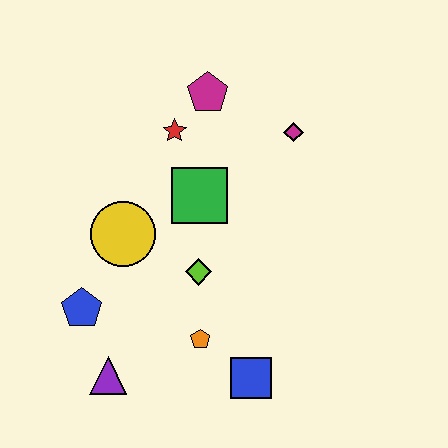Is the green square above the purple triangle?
Yes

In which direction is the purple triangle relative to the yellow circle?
The purple triangle is below the yellow circle.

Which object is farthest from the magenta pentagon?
The purple triangle is farthest from the magenta pentagon.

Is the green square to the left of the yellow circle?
No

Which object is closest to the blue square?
The orange pentagon is closest to the blue square.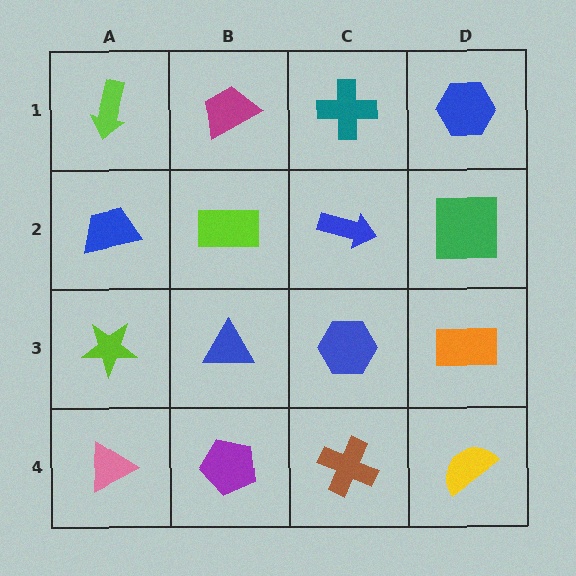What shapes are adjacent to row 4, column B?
A blue triangle (row 3, column B), a pink triangle (row 4, column A), a brown cross (row 4, column C).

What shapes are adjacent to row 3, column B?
A lime rectangle (row 2, column B), a purple pentagon (row 4, column B), a lime star (row 3, column A), a blue hexagon (row 3, column C).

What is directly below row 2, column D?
An orange rectangle.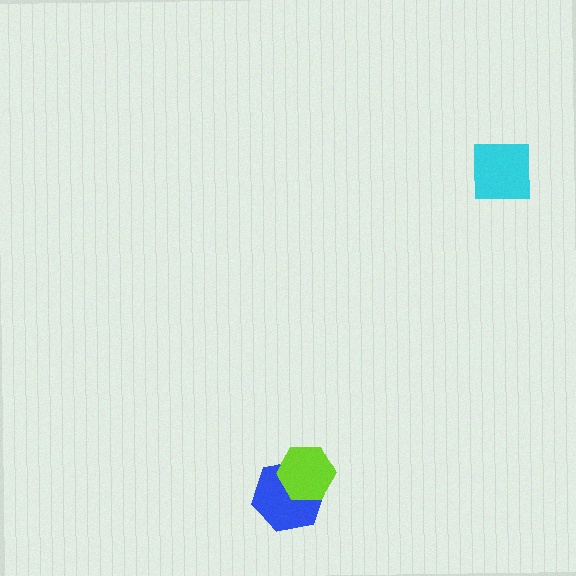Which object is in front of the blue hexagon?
The lime hexagon is in front of the blue hexagon.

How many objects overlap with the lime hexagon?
1 object overlaps with the lime hexagon.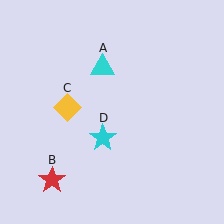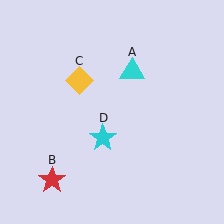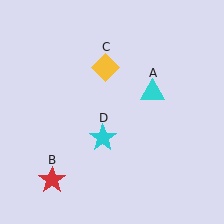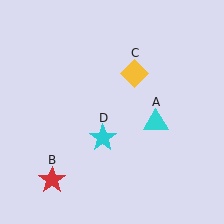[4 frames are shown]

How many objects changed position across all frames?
2 objects changed position: cyan triangle (object A), yellow diamond (object C).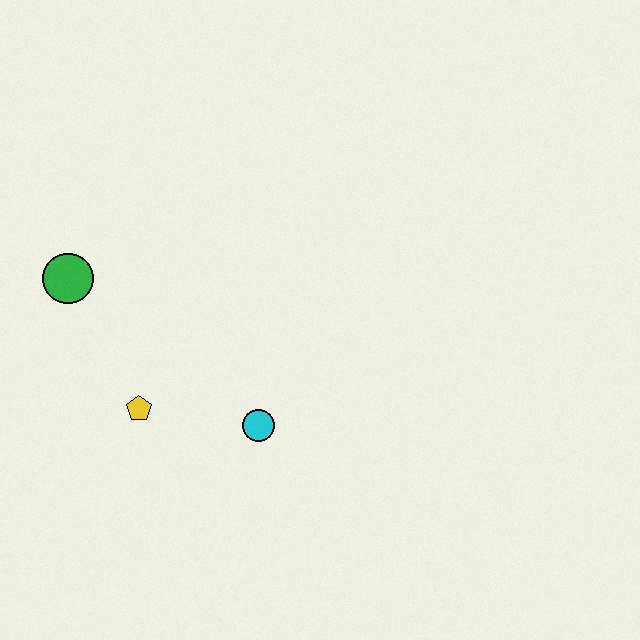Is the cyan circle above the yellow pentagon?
No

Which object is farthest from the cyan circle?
The green circle is farthest from the cyan circle.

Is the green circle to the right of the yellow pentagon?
No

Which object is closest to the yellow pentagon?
The cyan circle is closest to the yellow pentagon.